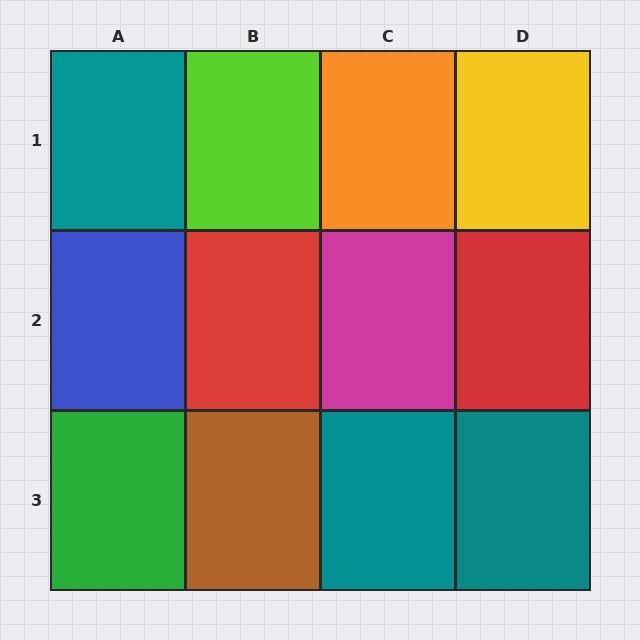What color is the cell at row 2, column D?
Red.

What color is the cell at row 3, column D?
Teal.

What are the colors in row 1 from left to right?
Teal, lime, orange, yellow.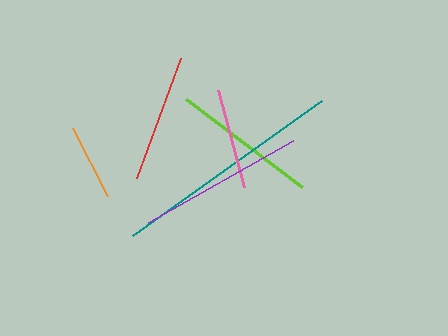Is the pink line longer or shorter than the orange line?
The pink line is longer than the orange line.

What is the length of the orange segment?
The orange segment is approximately 76 pixels long.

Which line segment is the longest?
The teal line is the longest at approximately 232 pixels.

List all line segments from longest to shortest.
From longest to shortest: teal, purple, lime, red, pink, orange.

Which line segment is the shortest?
The orange line is the shortest at approximately 76 pixels.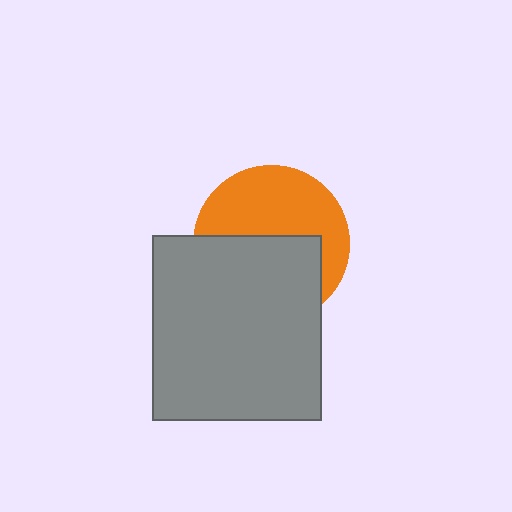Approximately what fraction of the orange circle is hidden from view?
Roughly 49% of the orange circle is hidden behind the gray rectangle.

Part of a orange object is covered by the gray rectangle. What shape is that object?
It is a circle.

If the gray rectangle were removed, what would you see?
You would see the complete orange circle.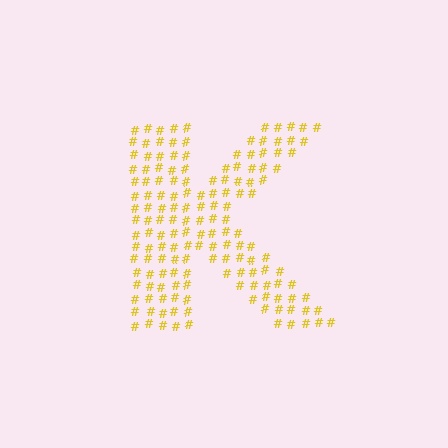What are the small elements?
The small elements are hash symbols.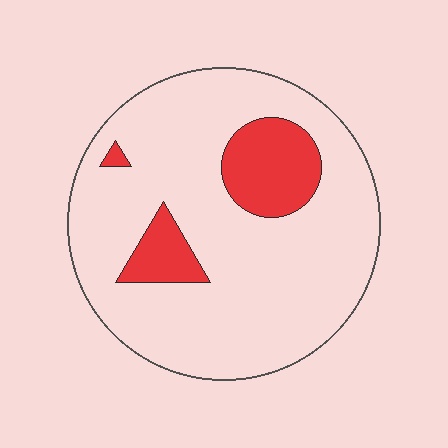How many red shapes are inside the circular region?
3.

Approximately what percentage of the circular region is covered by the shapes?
Approximately 15%.